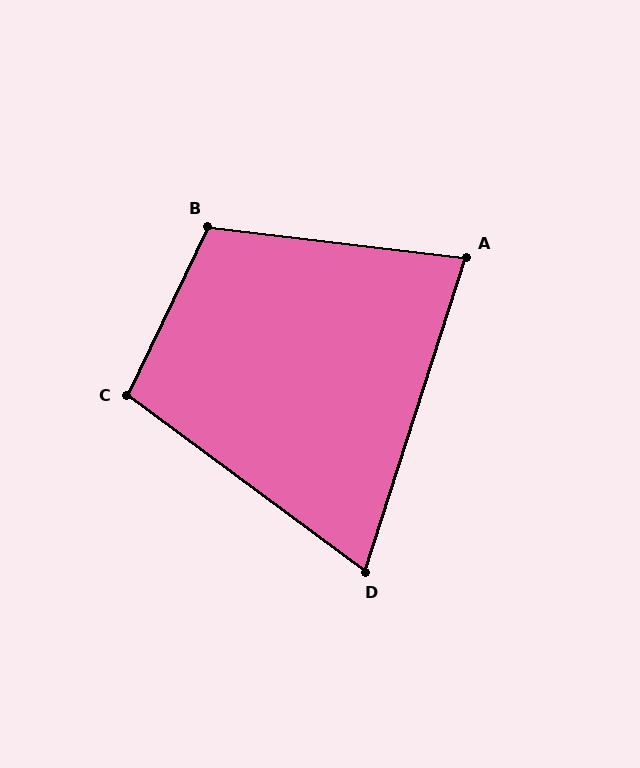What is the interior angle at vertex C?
Approximately 101 degrees (obtuse).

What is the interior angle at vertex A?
Approximately 79 degrees (acute).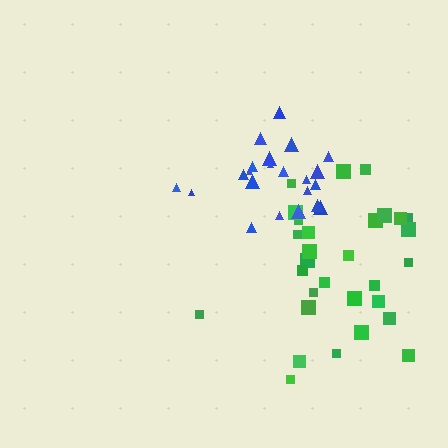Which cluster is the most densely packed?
Blue.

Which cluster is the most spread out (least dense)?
Green.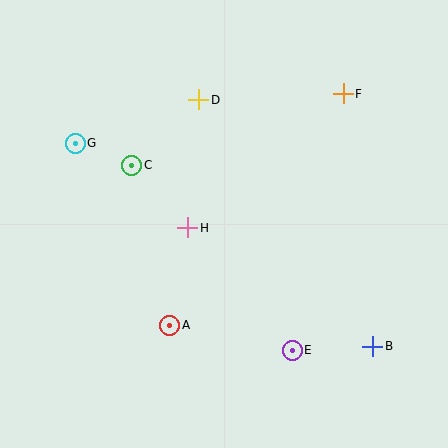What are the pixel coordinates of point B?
Point B is at (373, 346).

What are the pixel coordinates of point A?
Point A is at (170, 325).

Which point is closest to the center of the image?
Point H at (188, 228) is closest to the center.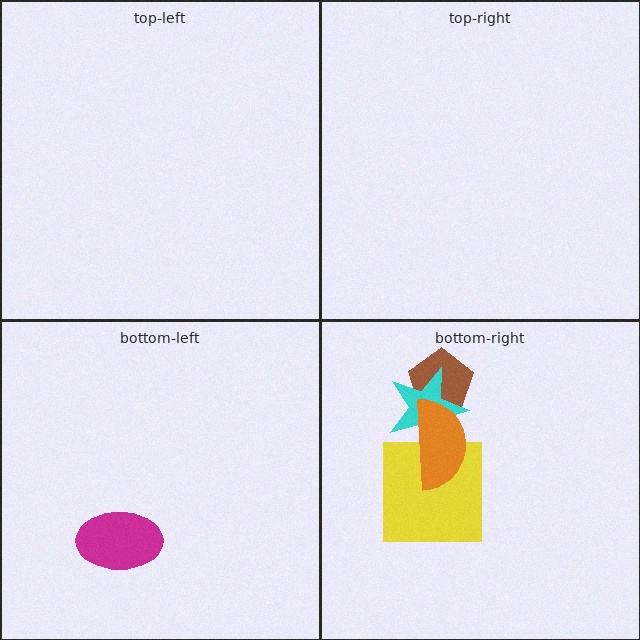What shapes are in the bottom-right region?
The yellow square, the brown pentagon, the cyan star, the orange semicircle.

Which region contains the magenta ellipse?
The bottom-left region.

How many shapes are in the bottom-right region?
4.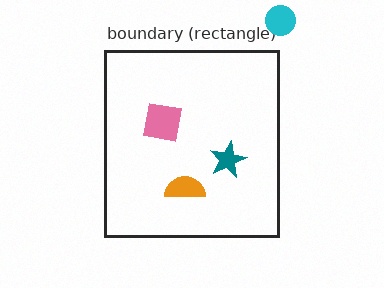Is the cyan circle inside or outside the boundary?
Outside.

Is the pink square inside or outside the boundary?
Inside.